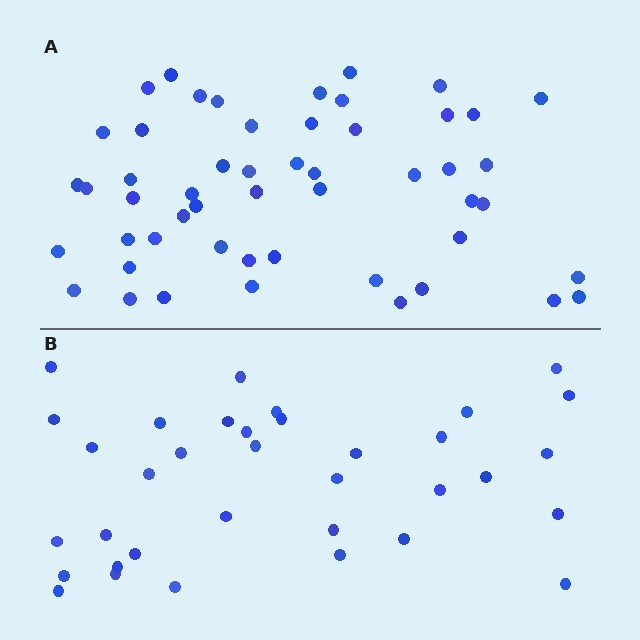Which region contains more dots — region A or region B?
Region A (the top region) has more dots.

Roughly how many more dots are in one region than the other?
Region A has approximately 15 more dots than region B.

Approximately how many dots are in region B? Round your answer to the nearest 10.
About 40 dots. (The exact count is 35, which rounds to 40.)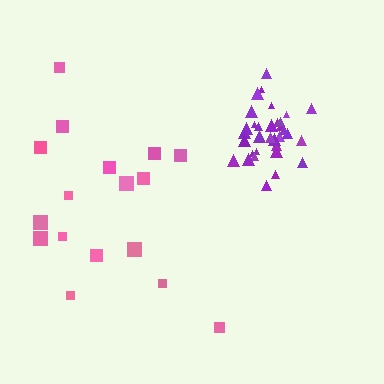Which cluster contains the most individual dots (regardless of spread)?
Purple (34).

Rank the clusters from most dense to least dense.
purple, pink.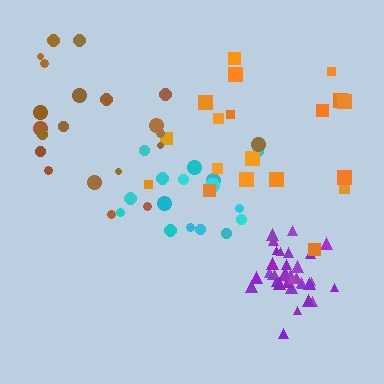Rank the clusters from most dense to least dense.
purple, cyan, brown, orange.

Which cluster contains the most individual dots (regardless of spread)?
Purple (35).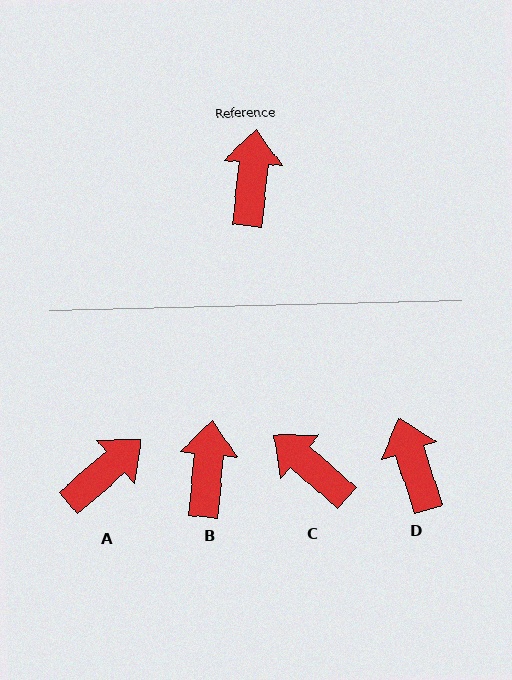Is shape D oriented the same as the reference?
No, it is off by about 24 degrees.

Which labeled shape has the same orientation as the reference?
B.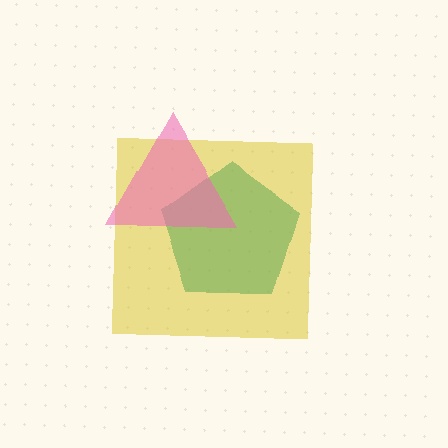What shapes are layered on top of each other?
The layered shapes are: a teal pentagon, a yellow square, a pink triangle.